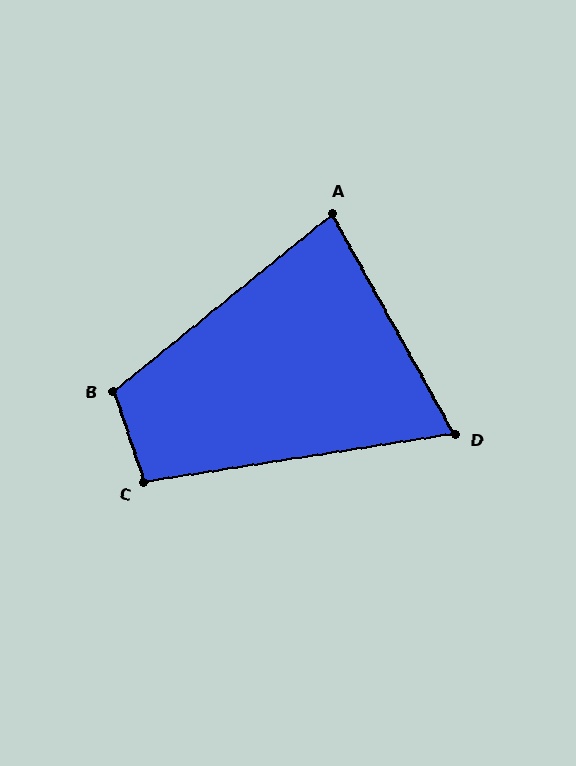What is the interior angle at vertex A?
Approximately 80 degrees (acute).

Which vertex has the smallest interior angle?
D, at approximately 70 degrees.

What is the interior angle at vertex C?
Approximately 100 degrees (obtuse).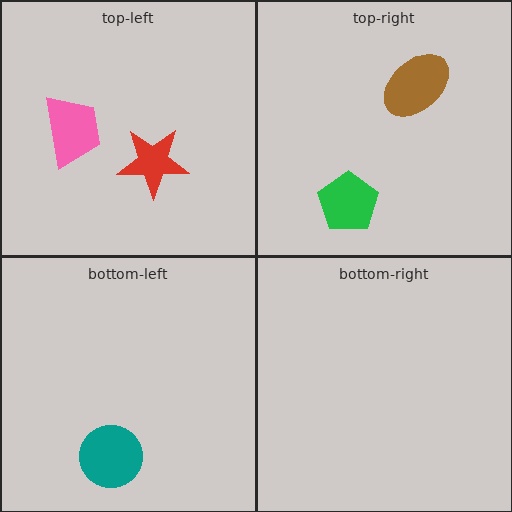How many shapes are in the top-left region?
2.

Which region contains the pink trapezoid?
The top-left region.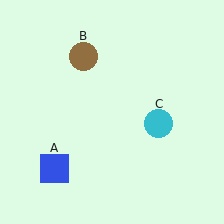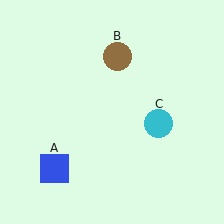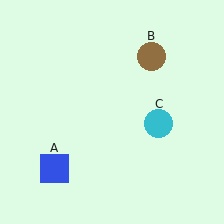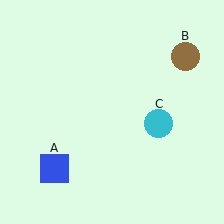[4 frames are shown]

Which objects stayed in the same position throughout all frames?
Blue square (object A) and cyan circle (object C) remained stationary.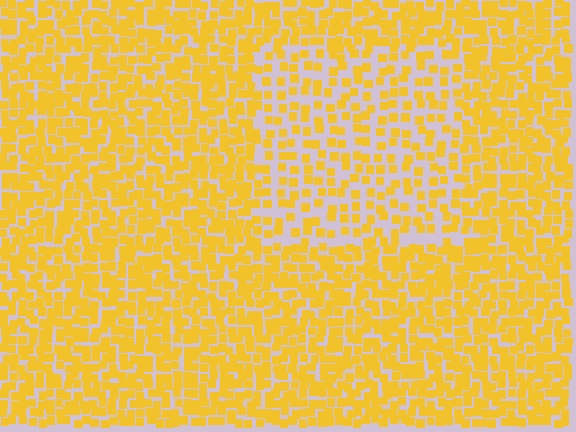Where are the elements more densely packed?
The elements are more densely packed outside the rectangle boundary.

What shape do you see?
I see a rectangle.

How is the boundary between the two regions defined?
The boundary is defined by a change in element density (approximately 1.9x ratio). All elements are the same color, size, and shape.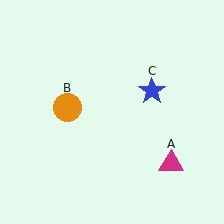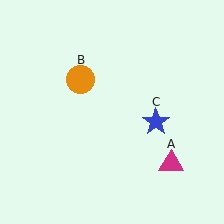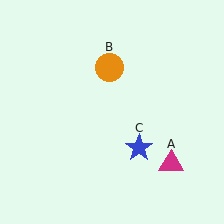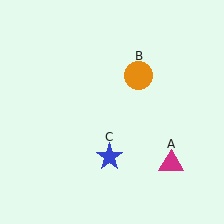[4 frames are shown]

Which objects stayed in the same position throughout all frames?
Magenta triangle (object A) remained stationary.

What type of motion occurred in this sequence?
The orange circle (object B), blue star (object C) rotated clockwise around the center of the scene.